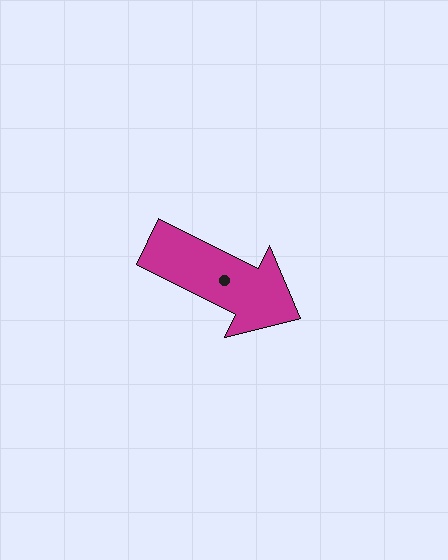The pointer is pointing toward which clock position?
Roughly 4 o'clock.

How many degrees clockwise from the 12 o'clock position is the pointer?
Approximately 117 degrees.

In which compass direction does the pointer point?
Southeast.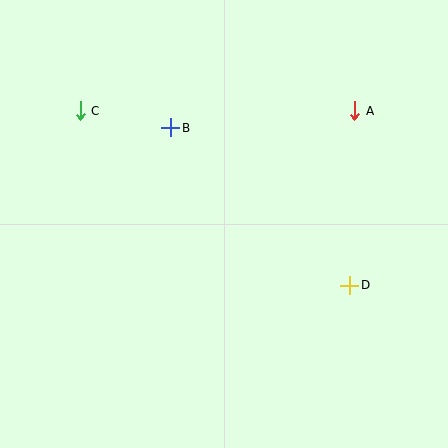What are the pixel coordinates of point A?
Point A is at (355, 111).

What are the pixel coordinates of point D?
Point D is at (350, 285).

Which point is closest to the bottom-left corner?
Point C is closest to the bottom-left corner.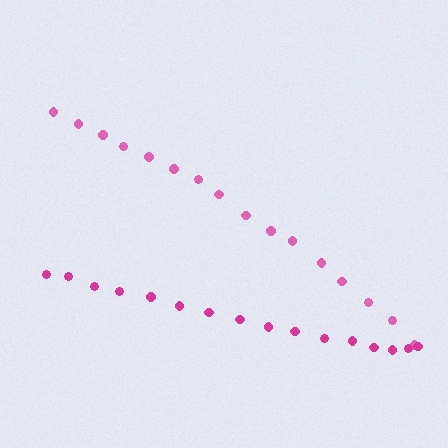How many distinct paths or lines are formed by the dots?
There are 2 distinct paths.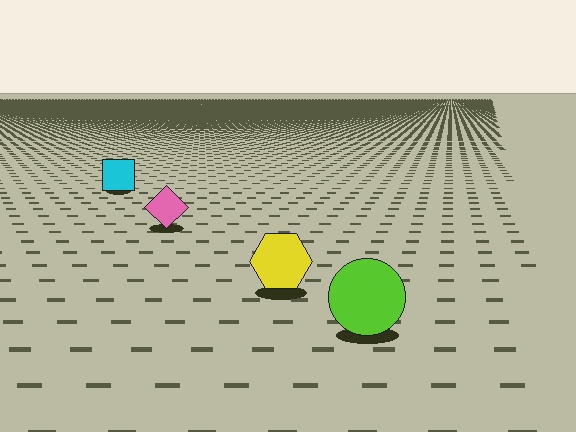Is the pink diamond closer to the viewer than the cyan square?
Yes. The pink diamond is closer — you can tell from the texture gradient: the ground texture is coarser near it.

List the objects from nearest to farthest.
From nearest to farthest: the lime circle, the yellow hexagon, the pink diamond, the cyan square.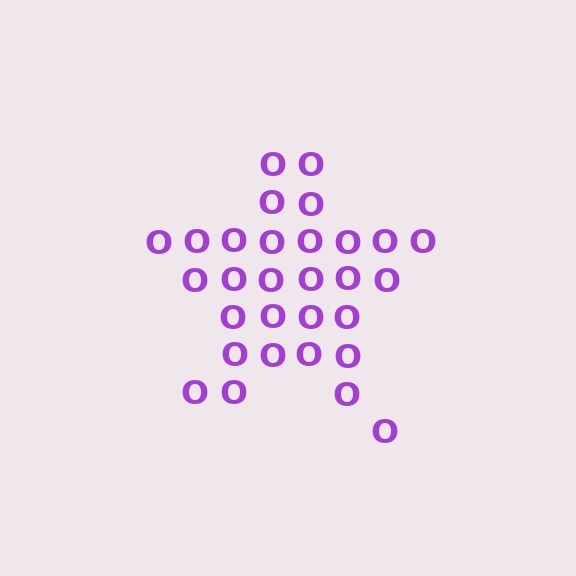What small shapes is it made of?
It is made of small letter O's.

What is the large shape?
The large shape is a star.